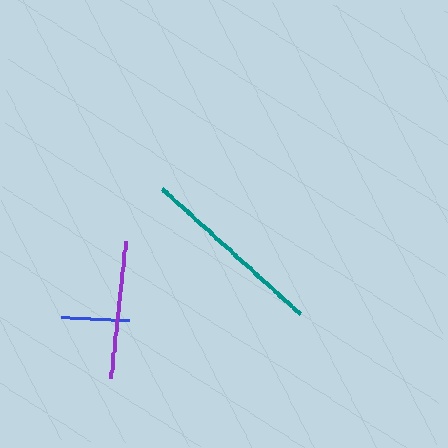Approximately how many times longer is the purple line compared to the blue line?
The purple line is approximately 2.0 times the length of the blue line.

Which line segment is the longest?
The teal line is the longest at approximately 187 pixels.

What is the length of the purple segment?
The purple segment is approximately 137 pixels long.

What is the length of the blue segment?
The blue segment is approximately 68 pixels long.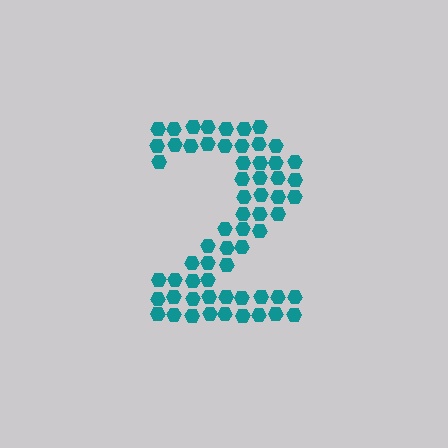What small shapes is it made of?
It is made of small hexagons.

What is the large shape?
The large shape is the digit 2.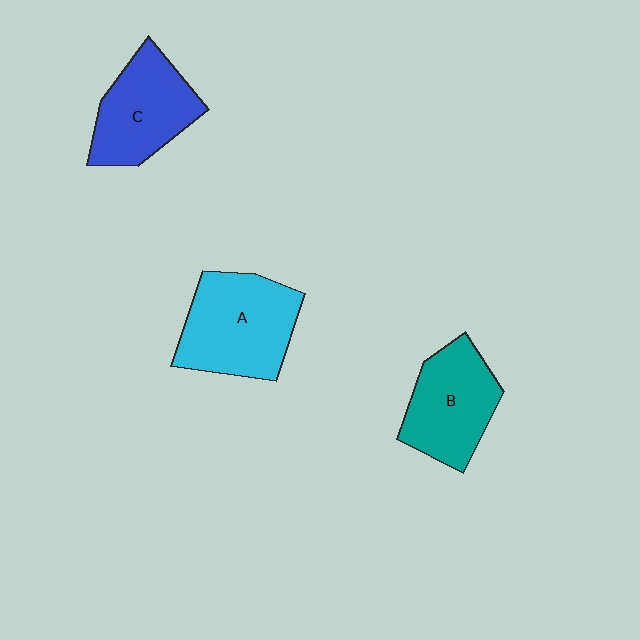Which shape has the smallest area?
Shape B (teal).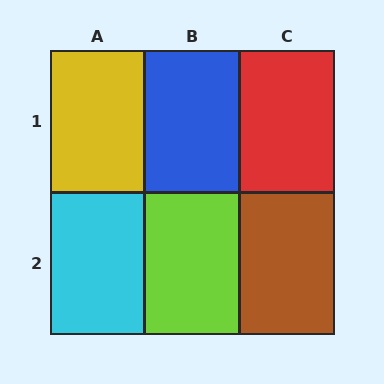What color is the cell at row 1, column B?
Blue.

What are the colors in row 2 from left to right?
Cyan, lime, brown.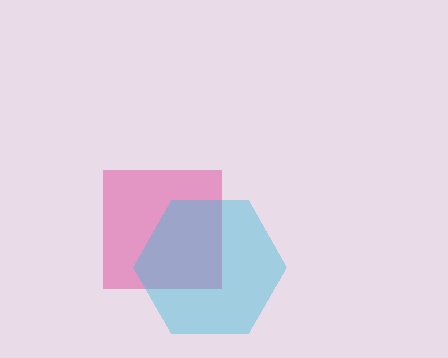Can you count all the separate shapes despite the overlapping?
Yes, there are 2 separate shapes.